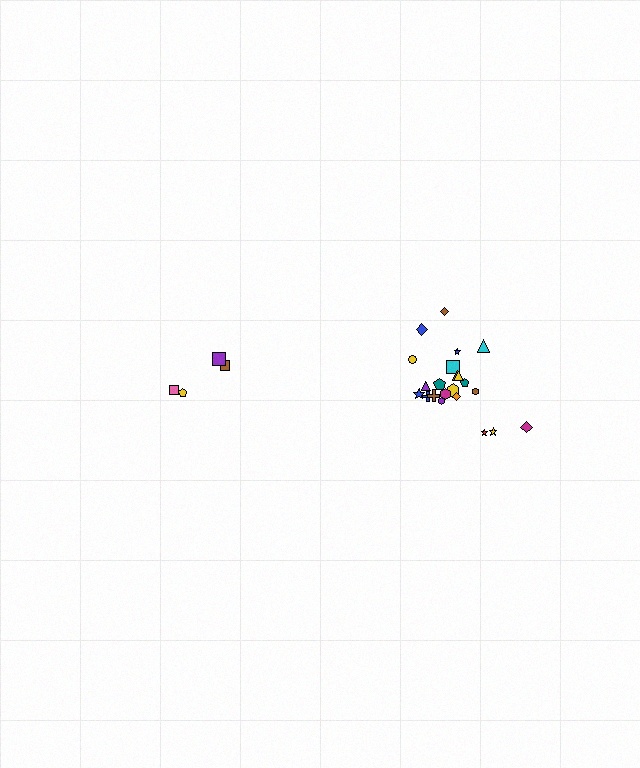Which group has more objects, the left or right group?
The right group.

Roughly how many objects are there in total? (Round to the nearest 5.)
Roughly 25 objects in total.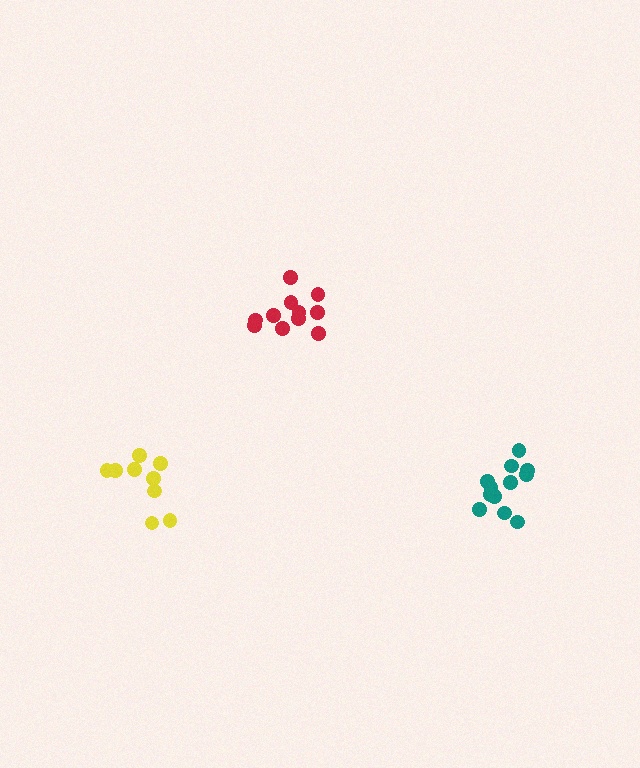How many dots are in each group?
Group 1: 11 dots, Group 2: 12 dots, Group 3: 9 dots (32 total).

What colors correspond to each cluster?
The clusters are colored: red, teal, yellow.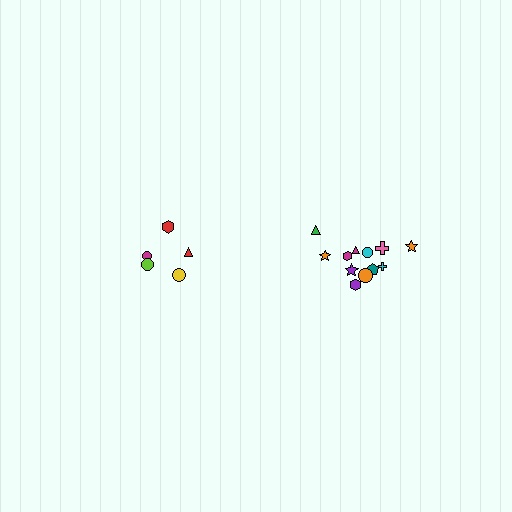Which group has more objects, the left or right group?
The right group.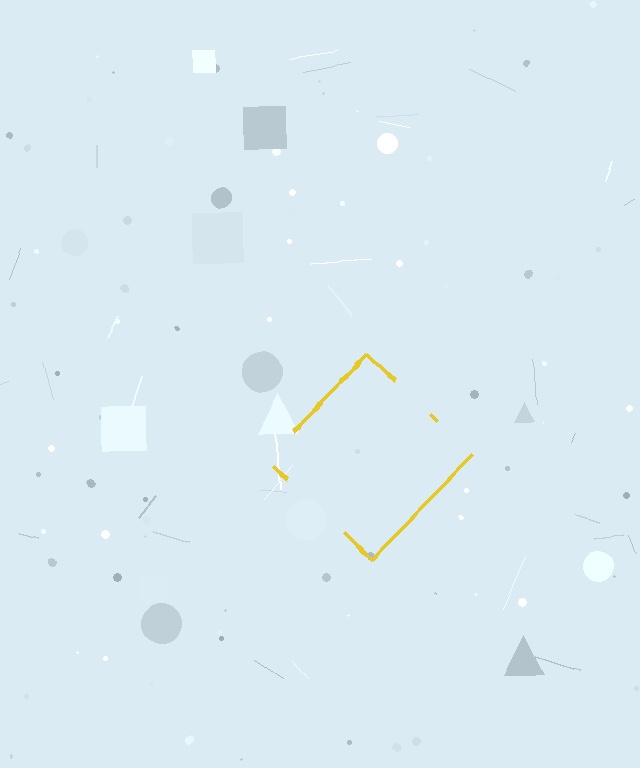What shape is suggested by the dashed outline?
The dashed outline suggests a diamond.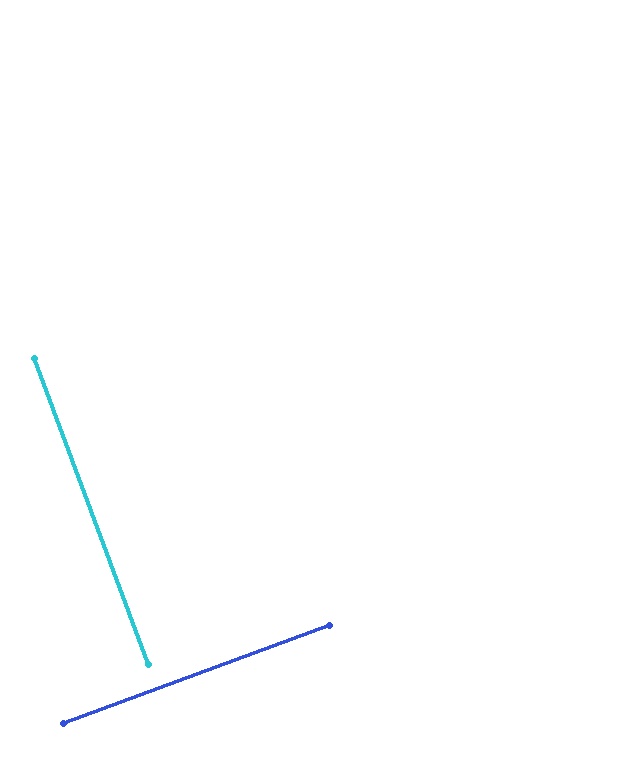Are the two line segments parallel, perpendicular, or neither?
Perpendicular — they meet at approximately 90°.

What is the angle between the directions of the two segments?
Approximately 90 degrees.